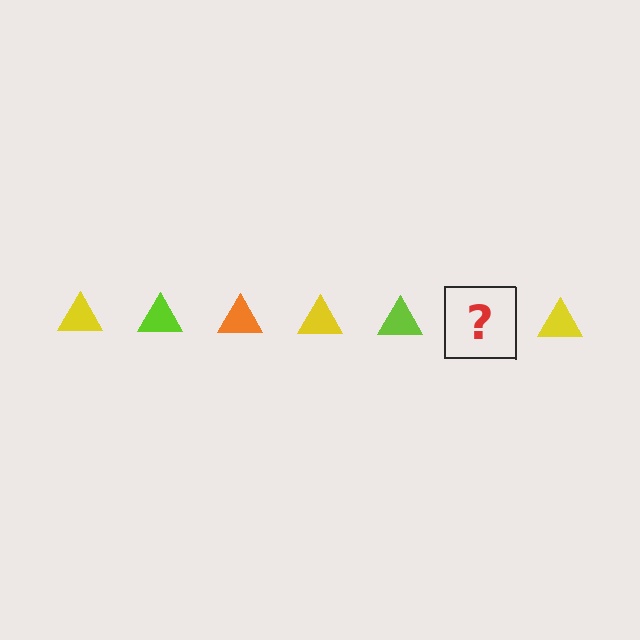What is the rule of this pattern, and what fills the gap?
The rule is that the pattern cycles through yellow, lime, orange triangles. The gap should be filled with an orange triangle.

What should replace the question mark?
The question mark should be replaced with an orange triangle.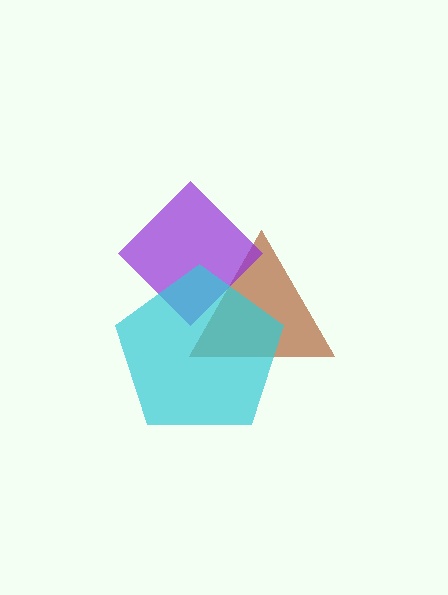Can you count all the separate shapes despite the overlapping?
Yes, there are 3 separate shapes.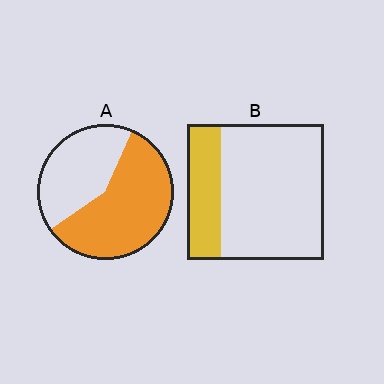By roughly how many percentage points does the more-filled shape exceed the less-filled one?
By roughly 35 percentage points (A over B).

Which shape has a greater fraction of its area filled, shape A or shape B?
Shape A.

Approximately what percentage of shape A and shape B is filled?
A is approximately 60% and B is approximately 25%.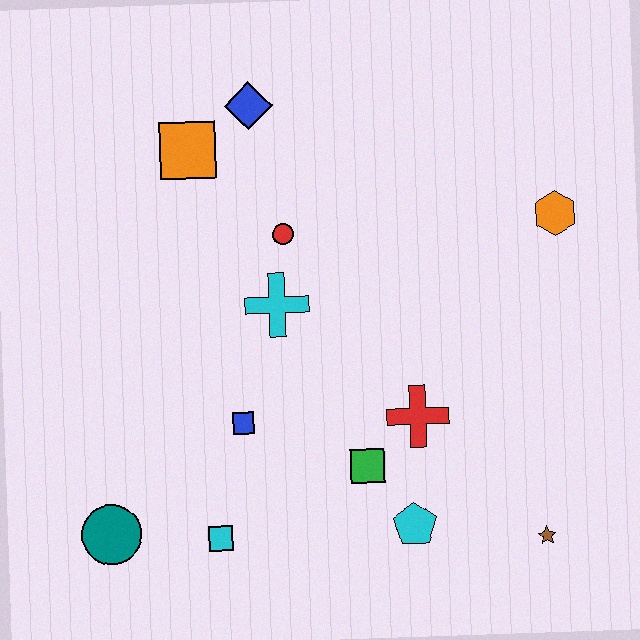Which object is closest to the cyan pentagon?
The green square is closest to the cyan pentagon.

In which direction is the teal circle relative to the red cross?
The teal circle is to the left of the red cross.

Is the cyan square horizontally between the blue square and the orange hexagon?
No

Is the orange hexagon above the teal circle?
Yes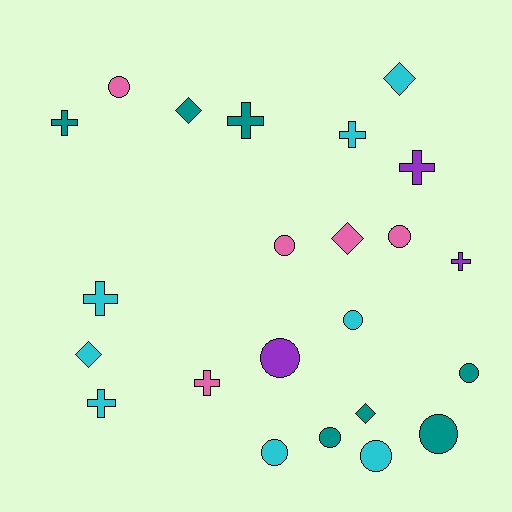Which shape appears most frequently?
Circle, with 10 objects.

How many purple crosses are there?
There are 2 purple crosses.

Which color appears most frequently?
Cyan, with 8 objects.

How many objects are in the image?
There are 23 objects.